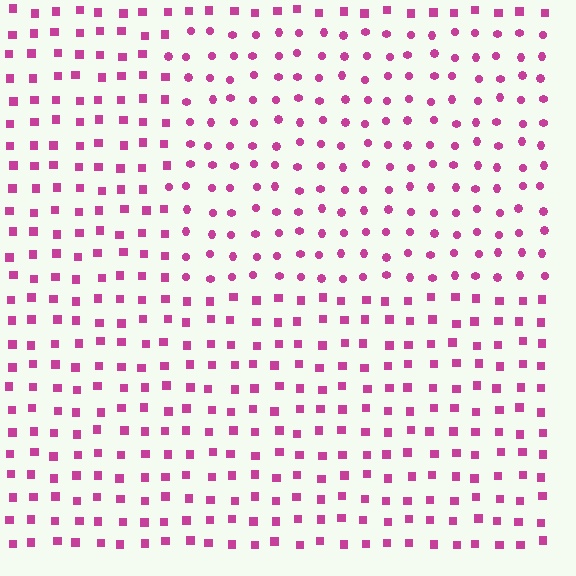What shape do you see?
I see a rectangle.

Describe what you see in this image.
The image is filled with small magenta elements arranged in a uniform grid. A rectangle-shaped region contains circles, while the surrounding area contains squares. The boundary is defined purely by the change in element shape.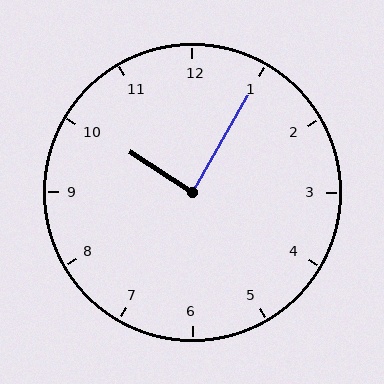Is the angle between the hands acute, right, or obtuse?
It is right.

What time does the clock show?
10:05.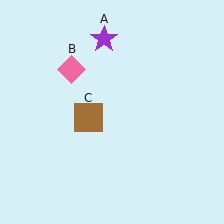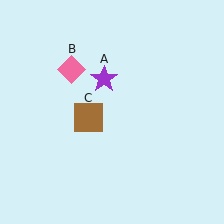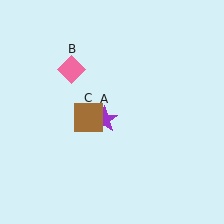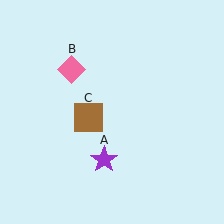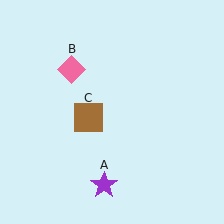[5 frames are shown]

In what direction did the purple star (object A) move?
The purple star (object A) moved down.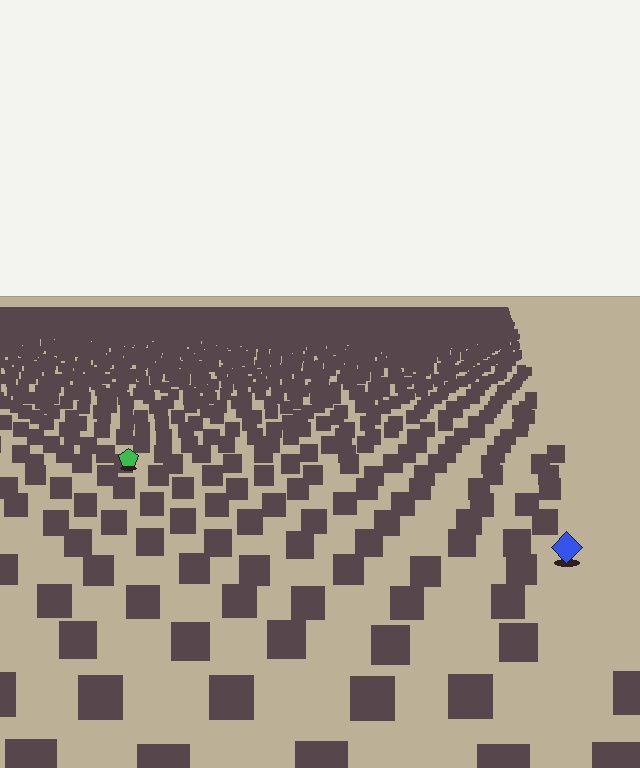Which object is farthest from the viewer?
The green pentagon is farthest from the viewer. It appears smaller and the ground texture around it is denser.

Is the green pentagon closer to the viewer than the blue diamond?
No. The blue diamond is closer — you can tell from the texture gradient: the ground texture is coarser near it.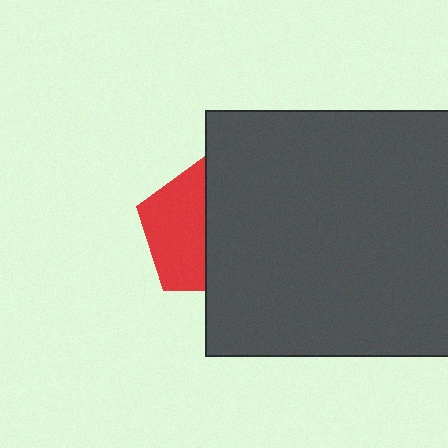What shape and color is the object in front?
The object in front is a dark gray square.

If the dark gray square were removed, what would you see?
You would see the complete red pentagon.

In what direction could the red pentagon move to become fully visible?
The red pentagon could move left. That would shift it out from behind the dark gray square entirely.